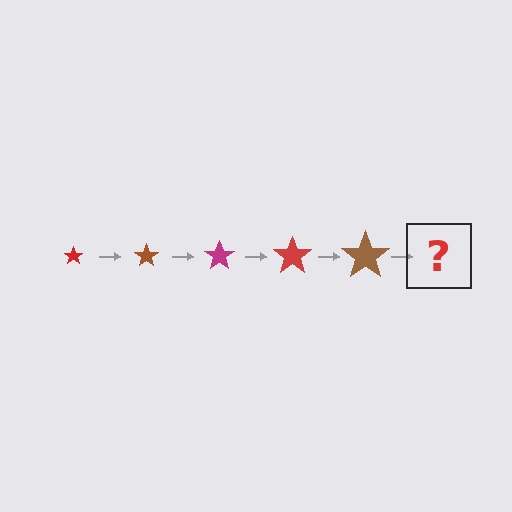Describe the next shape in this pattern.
It should be a magenta star, larger than the previous one.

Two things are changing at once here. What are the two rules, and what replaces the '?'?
The two rules are that the star grows larger each step and the color cycles through red, brown, and magenta. The '?' should be a magenta star, larger than the previous one.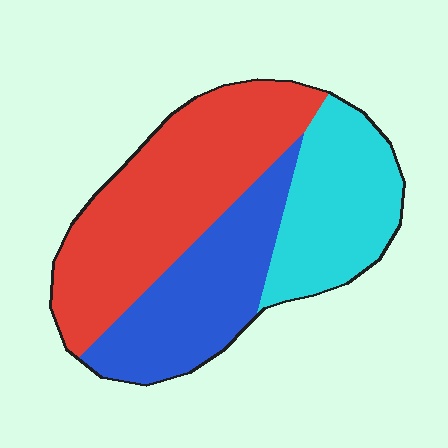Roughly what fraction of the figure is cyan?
Cyan covers about 25% of the figure.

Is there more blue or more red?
Red.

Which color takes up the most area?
Red, at roughly 45%.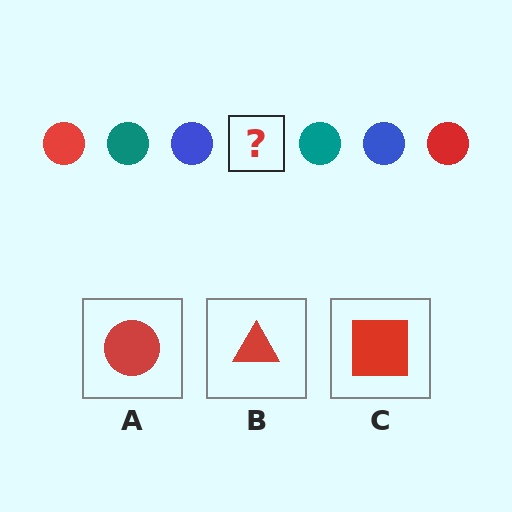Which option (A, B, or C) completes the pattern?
A.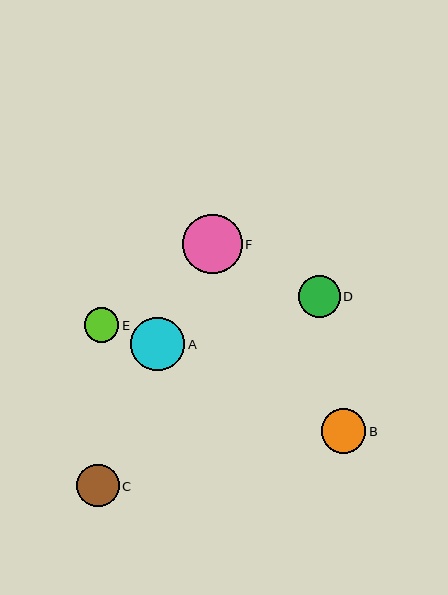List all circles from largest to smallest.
From largest to smallest: F, A, B, C, D, E.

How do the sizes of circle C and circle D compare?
Circle C and circle D are approximately the same size.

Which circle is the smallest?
Circle E is the smallest with a size of approximately 34 pixels.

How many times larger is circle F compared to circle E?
Circle F is approximately 1.7 times the size of circle E.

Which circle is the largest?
Circle F is the largest with a size of approximately 60 pixels.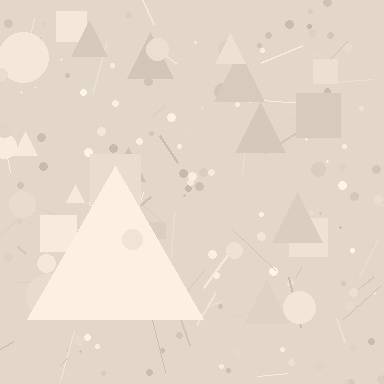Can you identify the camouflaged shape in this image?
The camouflaged shape is a triangle.